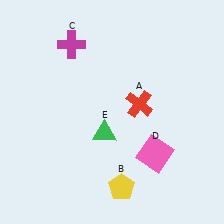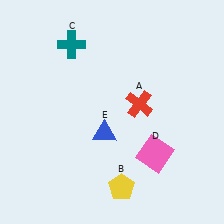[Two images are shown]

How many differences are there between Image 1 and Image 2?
There are 2 differences between the two images.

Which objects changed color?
C changed from magenta to teal. E changed from green to blue.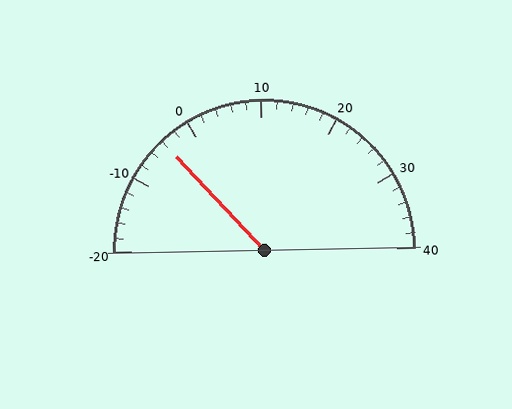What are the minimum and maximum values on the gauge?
The gauge ranges from -20 to 40.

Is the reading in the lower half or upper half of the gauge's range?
The reading is in the lower half of the range (-20 to 40).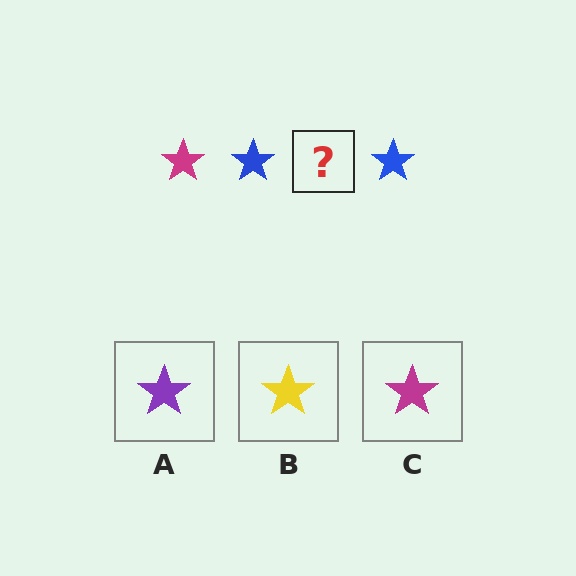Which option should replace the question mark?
Option C.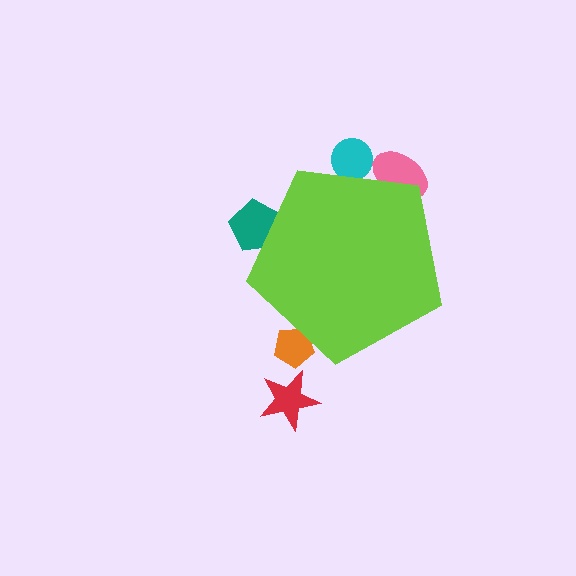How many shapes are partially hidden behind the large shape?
4 shapes are partially hidden.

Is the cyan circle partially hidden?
Yes, the cyan circle is partially hidden behind the lime pentagon.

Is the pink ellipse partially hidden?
Yes, the pink ellipse is partially hidden behind the lime pentagon.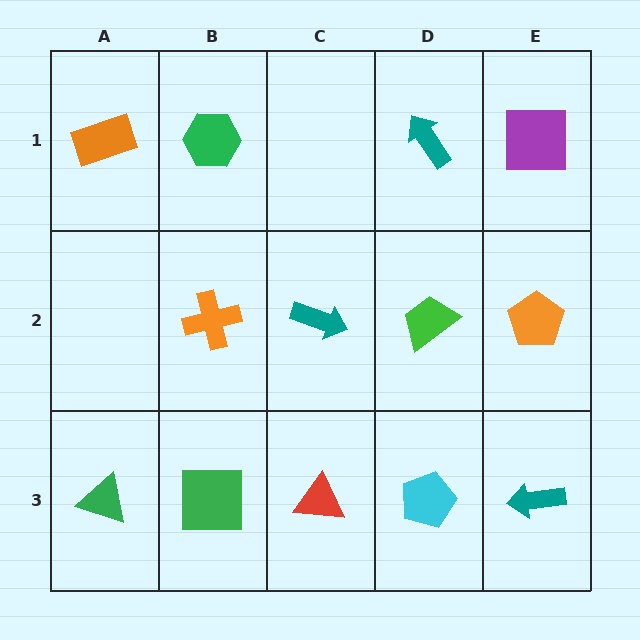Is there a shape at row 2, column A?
No, that cell is empty.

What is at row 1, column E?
A purple square.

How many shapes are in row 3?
5 shapes.